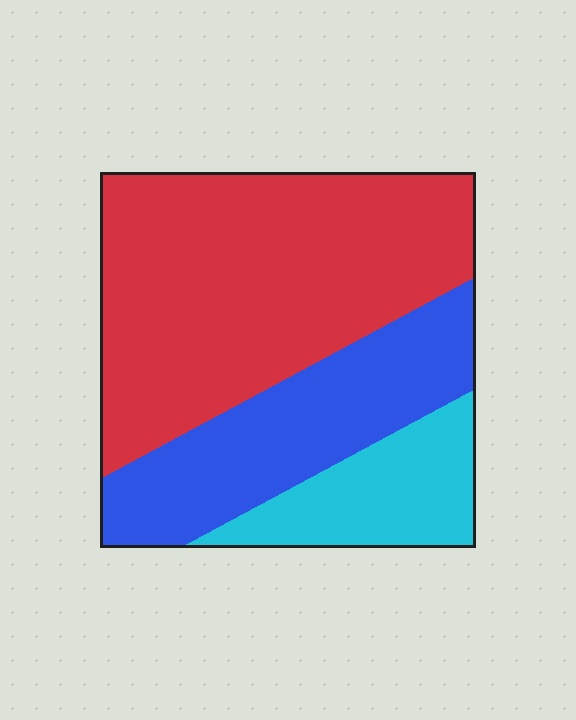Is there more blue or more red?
Red.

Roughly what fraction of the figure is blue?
Blue takes up between a sixth and a third of the figure.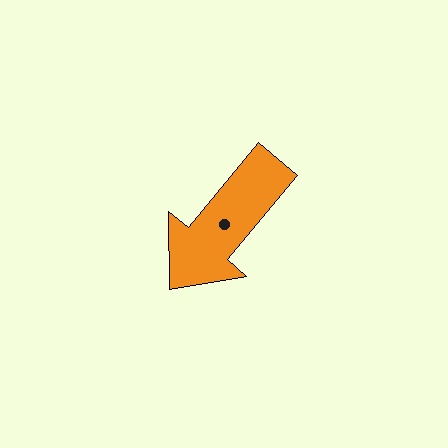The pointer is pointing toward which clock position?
Roughly 7 o'clock.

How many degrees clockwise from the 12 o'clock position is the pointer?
Approximately 220 degrees.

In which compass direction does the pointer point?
Southwest.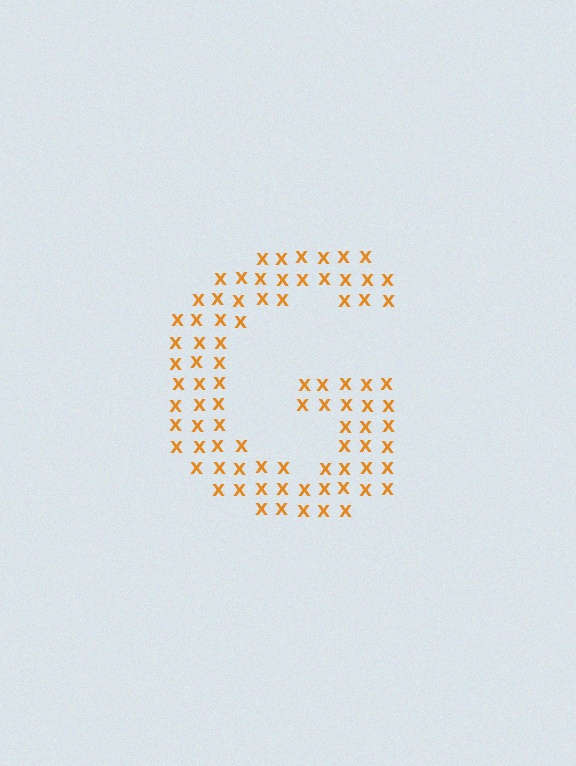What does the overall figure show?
The overall figure shows the letter G.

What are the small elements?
The small elements are letter X's.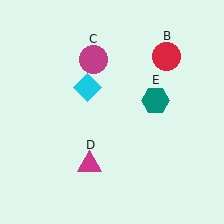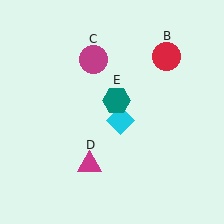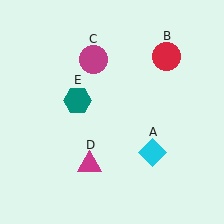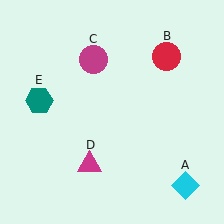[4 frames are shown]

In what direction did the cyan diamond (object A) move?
The cyan diamond (object A) moved down and to the right.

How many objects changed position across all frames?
2 objects changed position: cyan diamond (object A), teal hexagon (object E).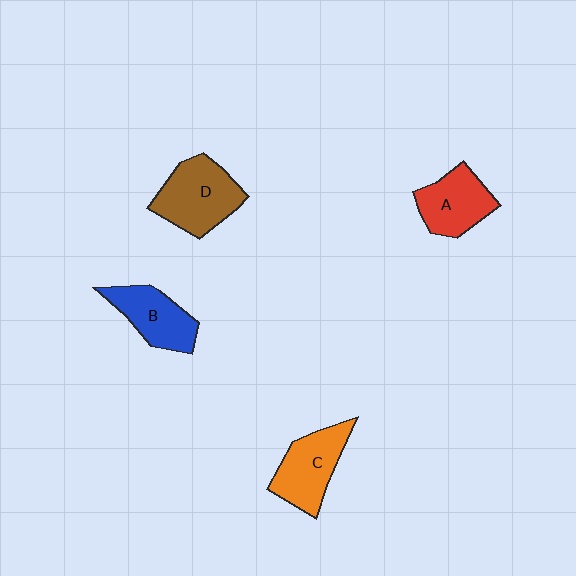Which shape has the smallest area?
Shape A (red).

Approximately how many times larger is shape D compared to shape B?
Approximately 1.2 times.